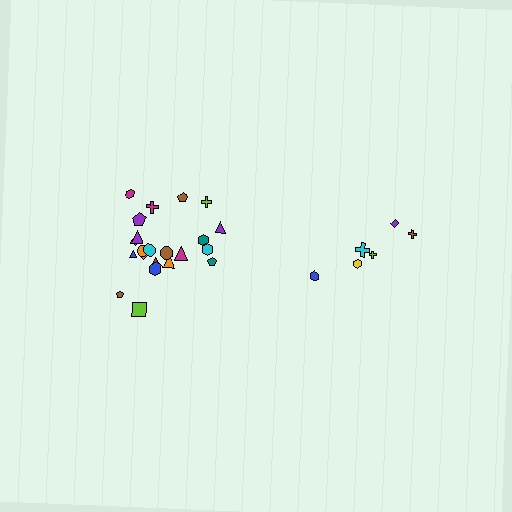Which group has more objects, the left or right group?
The left group.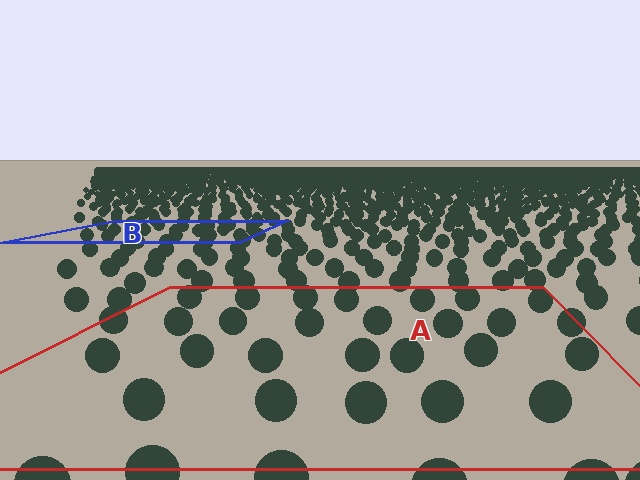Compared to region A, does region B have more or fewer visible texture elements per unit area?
Region B has more texture elements per unit area — they are packed more densely because it is farther away.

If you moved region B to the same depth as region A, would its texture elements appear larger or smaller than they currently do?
They would appear larger. At a closer depth, the same texture elements are projected at a bigger on-screen size.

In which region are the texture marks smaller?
The texture marks are smaller in region B, because it is farther away.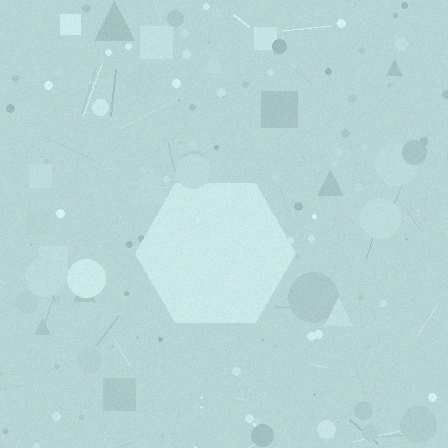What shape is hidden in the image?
A hexagon is hidden in the image.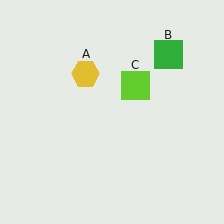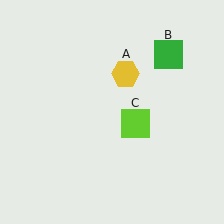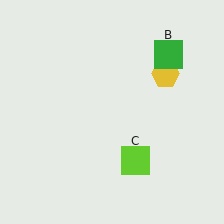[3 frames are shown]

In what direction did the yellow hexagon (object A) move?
The yellow hexagon (object A) moved right.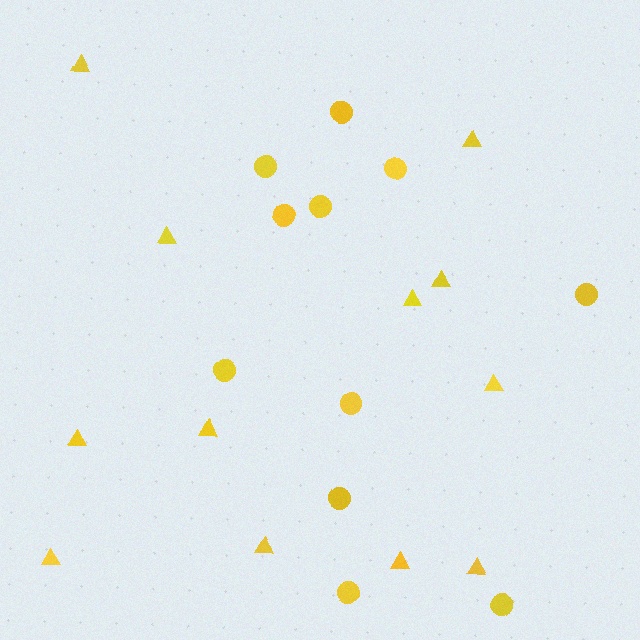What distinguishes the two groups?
There are 2 groups: one group of triangles (12) and one group of circles (11).